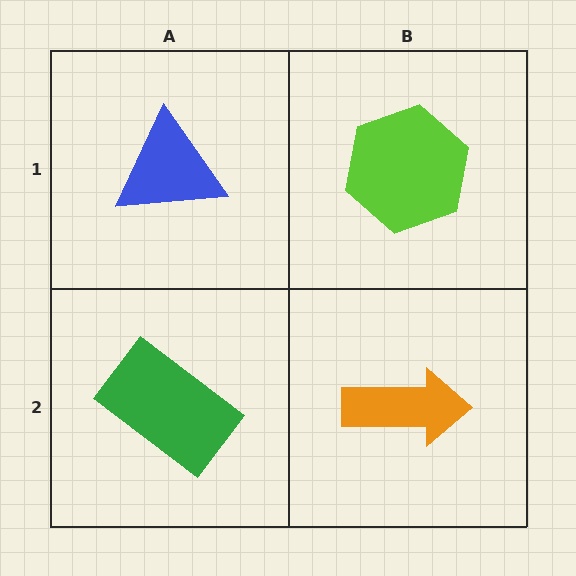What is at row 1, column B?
A lime hexagon.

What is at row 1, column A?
A blue triangle.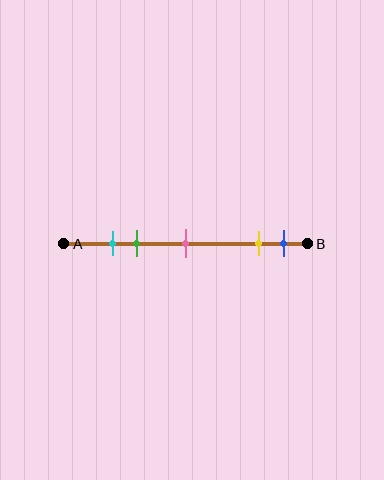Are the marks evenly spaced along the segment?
No, the marks are not evenly spaced.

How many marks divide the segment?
There are 5 marks dividing the segment.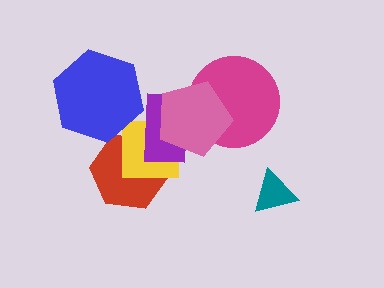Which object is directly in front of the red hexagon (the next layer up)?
The yellow square is directly in front of the red hexagon.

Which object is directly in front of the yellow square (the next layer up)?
The purple rectangle is directly in front of the yellow square.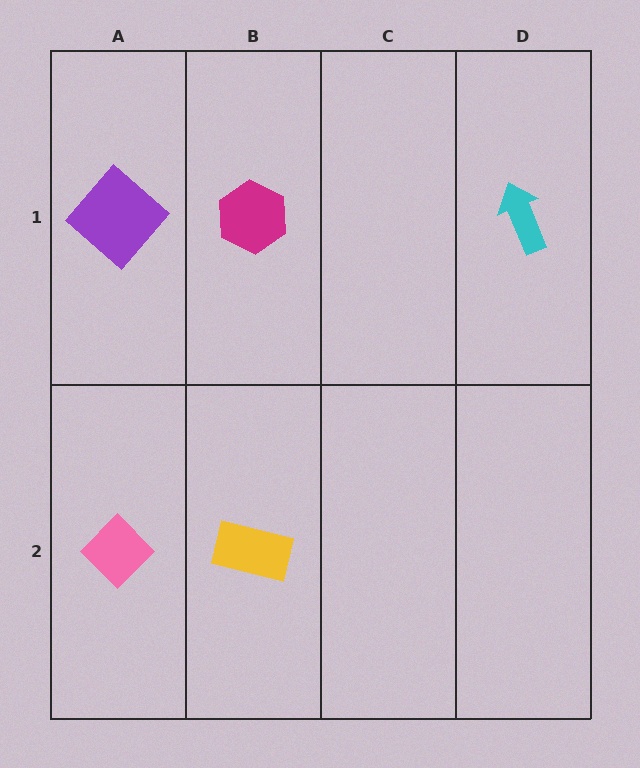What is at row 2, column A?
A pink diamond.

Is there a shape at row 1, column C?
No, that cell is empty.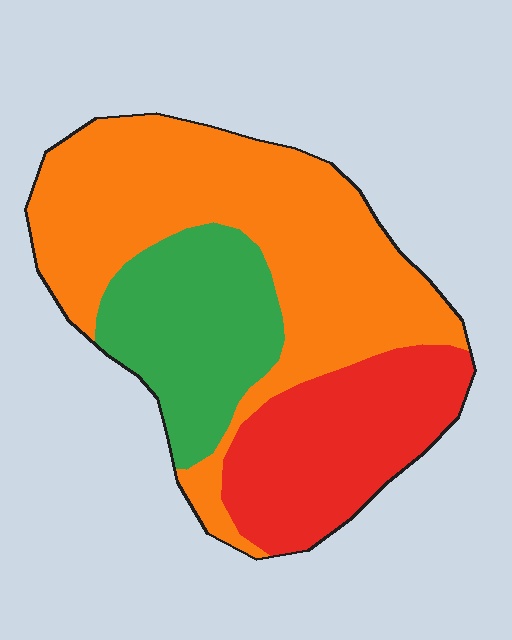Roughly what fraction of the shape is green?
Green takes up between a sixth and a third of the shape.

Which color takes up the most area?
Orange, at roughly 50%.